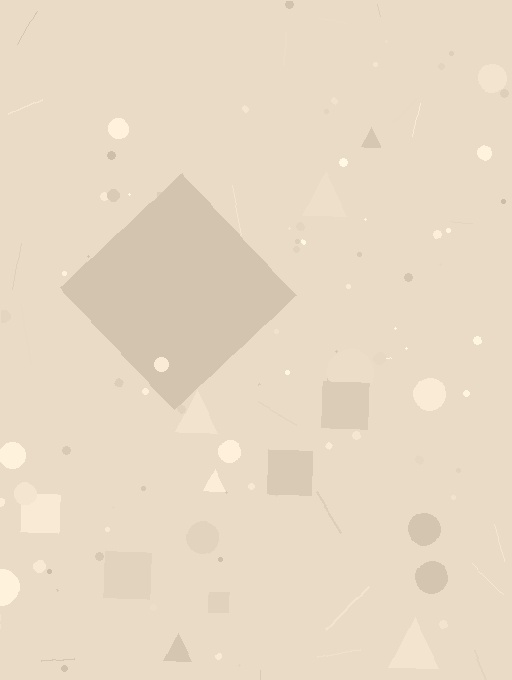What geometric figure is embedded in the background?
A diamond is embedded in the background.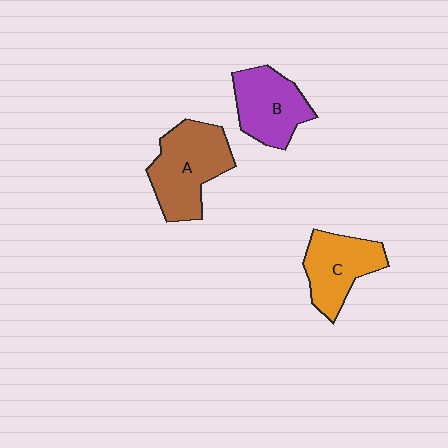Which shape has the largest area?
Shape A (brown).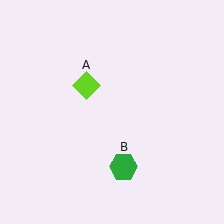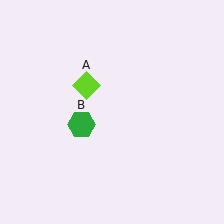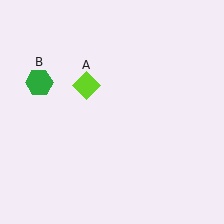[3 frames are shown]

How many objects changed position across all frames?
1 object changed position: green hexagon (object B).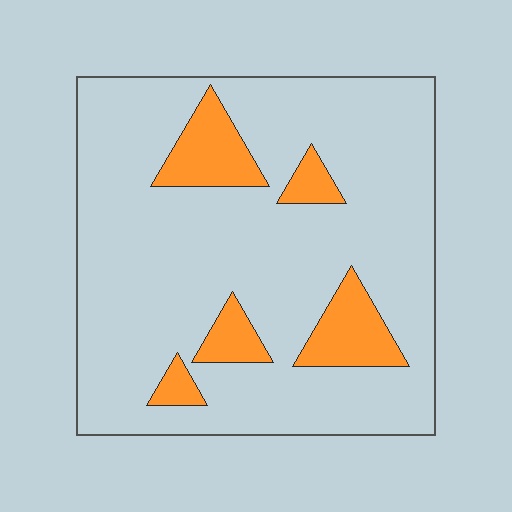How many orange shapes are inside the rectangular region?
5.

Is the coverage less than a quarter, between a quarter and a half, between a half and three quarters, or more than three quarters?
Less than a quarter.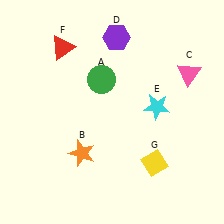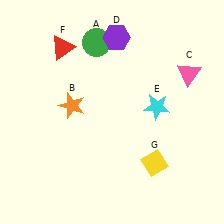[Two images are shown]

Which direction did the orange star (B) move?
The orange star (B) moved up.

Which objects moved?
The objects that moved are: the green circle (A), the orange star (B).